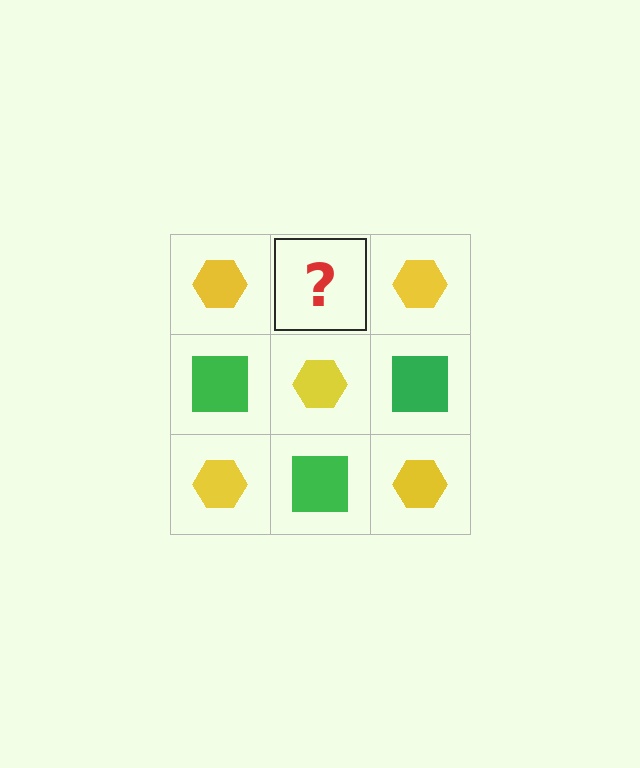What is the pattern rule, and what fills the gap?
The rule is that it alternates yellow hexagon and green square in a checkerboard pattern. The gap should be filled with a green square.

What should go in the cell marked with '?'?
The missing cell should contain a green square.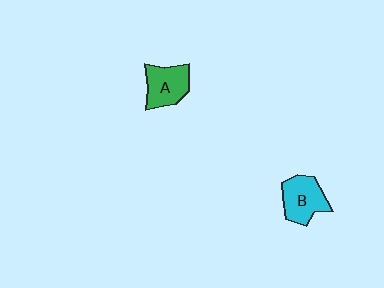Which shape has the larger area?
Shape B (cyan).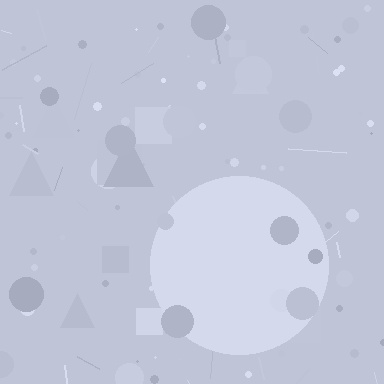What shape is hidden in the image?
A circle is hidden in the image.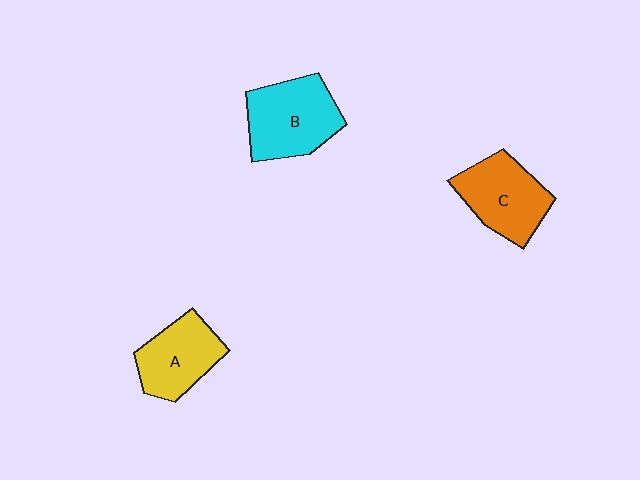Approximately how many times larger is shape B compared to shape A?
Approximately 1.2 times.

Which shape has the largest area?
Shape B (cyan).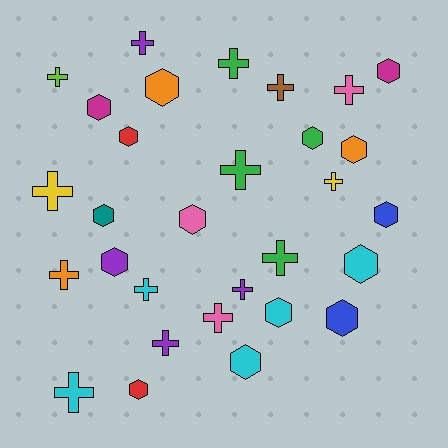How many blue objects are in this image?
There are 2 blue objects.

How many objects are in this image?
There are 30 objects.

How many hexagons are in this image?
There are 15 hexagons.